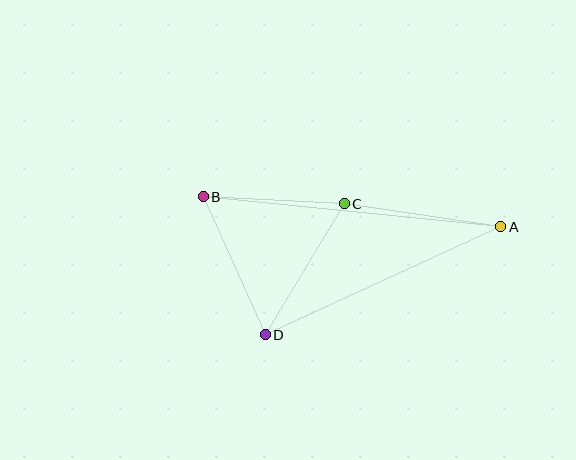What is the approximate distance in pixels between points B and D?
The distance between B and D is approximately 152 pixels.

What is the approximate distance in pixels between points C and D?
The distance between C and D is approximately 153 pixels.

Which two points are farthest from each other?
Points A and B are farthest from each other.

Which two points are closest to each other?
Points B and C are closest to each other.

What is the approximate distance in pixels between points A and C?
The distance between A and C is approximately 158 pixels.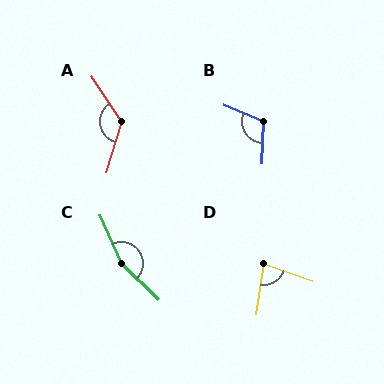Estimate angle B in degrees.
Approximately 111 degrees.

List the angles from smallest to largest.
D (79°), B (111°), A (130°), C (158°).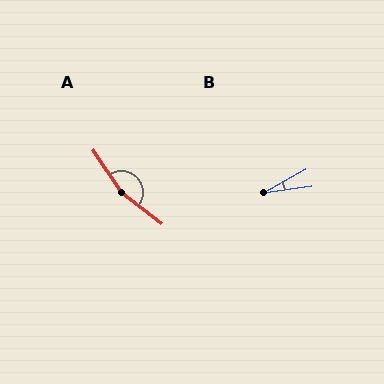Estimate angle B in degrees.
Approximately 21 degrees.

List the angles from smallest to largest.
B (21°), A (162°).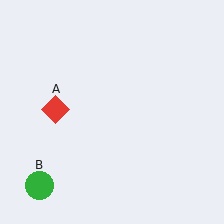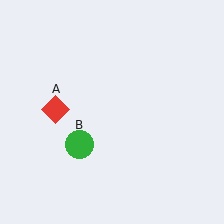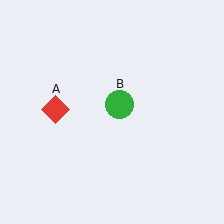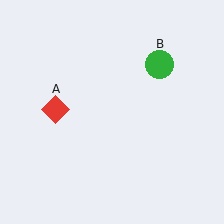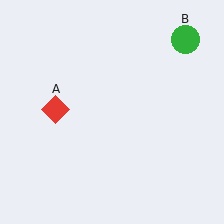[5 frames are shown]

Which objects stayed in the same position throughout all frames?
Red diamond (object A) remained stationary.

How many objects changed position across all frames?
1 object changed position: green circle (object B).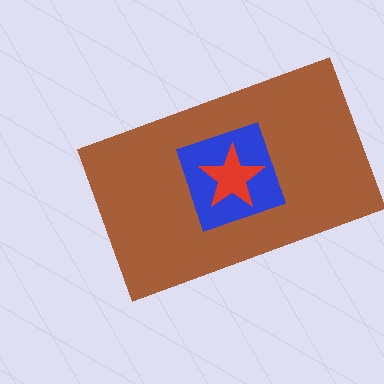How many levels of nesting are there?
3.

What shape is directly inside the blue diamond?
The red star.